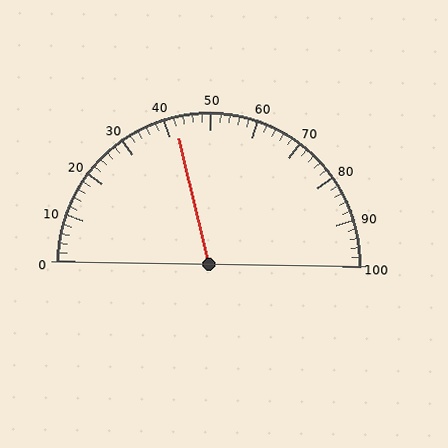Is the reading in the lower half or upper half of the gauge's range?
The reading is in the lower half of the range (0 to 100).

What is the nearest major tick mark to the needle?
The nearest major tick mark is 40.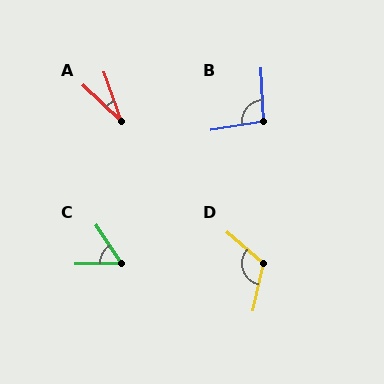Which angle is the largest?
D, at approximately 118 degrees.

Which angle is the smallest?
A, at approximately 27 degrees.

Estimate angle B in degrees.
Approximately 97 degrees.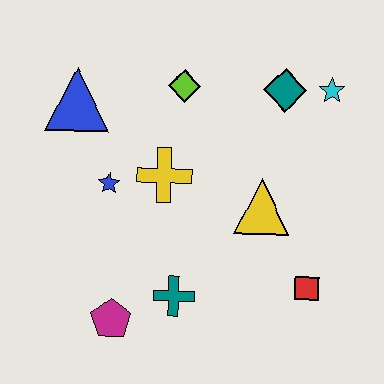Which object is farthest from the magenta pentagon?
The cyan star is farthest from the magenta pentagon.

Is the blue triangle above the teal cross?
Yes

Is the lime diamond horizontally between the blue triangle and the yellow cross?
No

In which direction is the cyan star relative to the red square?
The cyan star is above the red square.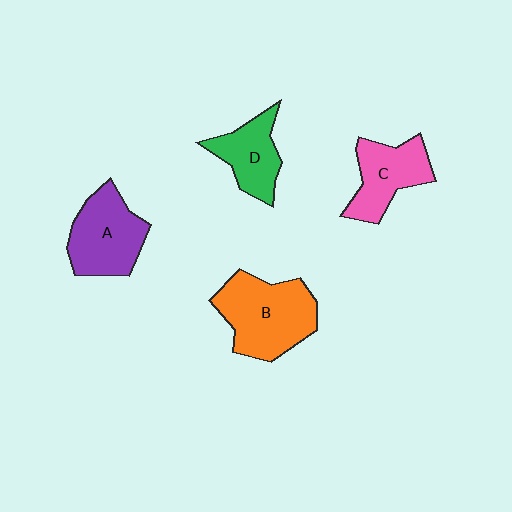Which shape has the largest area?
Shape B (orange).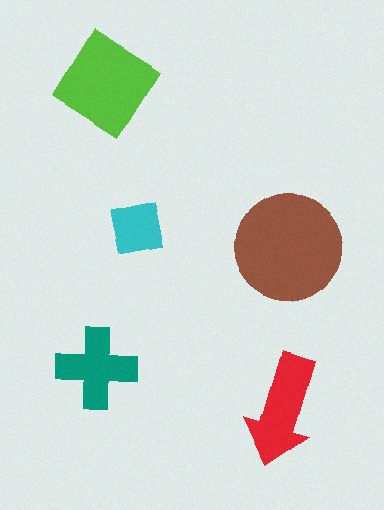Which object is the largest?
The brown circle.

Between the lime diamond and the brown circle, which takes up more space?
The brown circle.